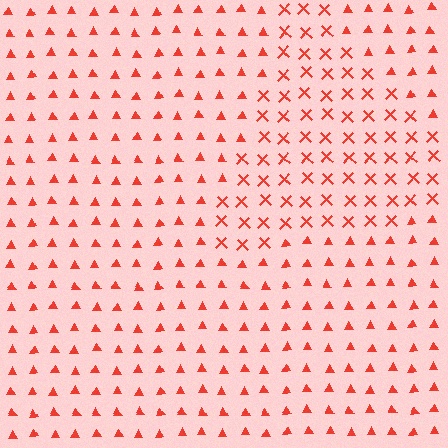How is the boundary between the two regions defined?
The boundary is defined by a change in element shape: X marks inside vs. triangles outside. All elements share the same color and spacing.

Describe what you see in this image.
The image is filled with small red elements arranged in a uniform grid. A triangle-shaped region contains X marks, while the surrounding area contains triangles. The boundary is defined purely by the change in element shape.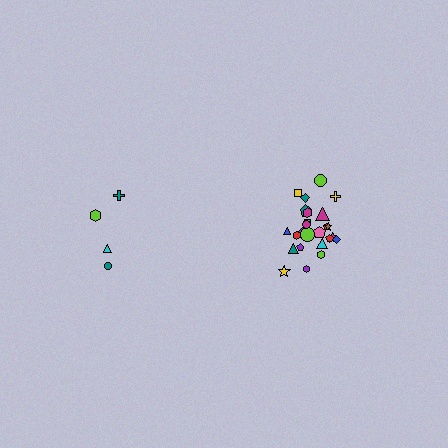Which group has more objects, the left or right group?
The right group.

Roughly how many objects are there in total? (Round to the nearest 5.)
Roughly 30 objects in total.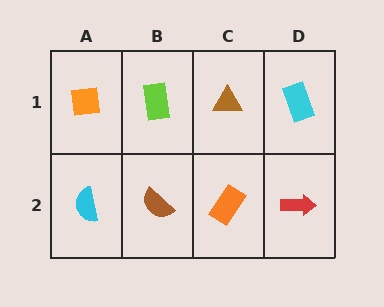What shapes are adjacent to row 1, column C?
An orange rectangle (row 2, column C), a lime rectangle (row 1, column B), a cyan rectangle (row 1, column D).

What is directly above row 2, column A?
An orange square.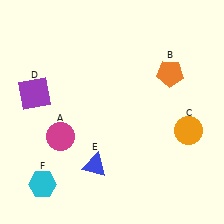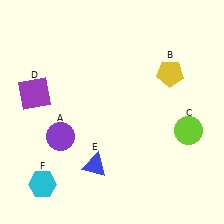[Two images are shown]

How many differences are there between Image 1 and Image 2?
There are 3 differences between the two images.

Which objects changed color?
A changed from magenta to purple. B changed from orange to yellow. C changed from orange to lime.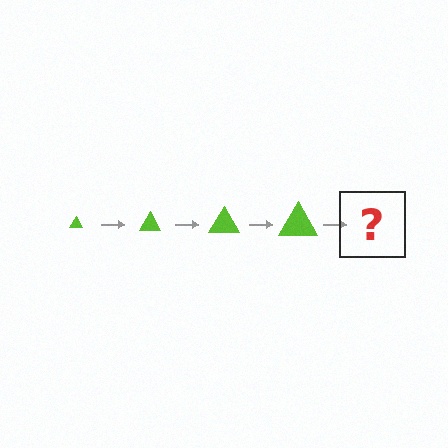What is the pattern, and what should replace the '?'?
The pattern is that the triangle gets progressively larger each step. The '?' should be a lime triangle, larger than the previous one.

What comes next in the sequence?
The next element should be a lime triangle, larger than the previous one.